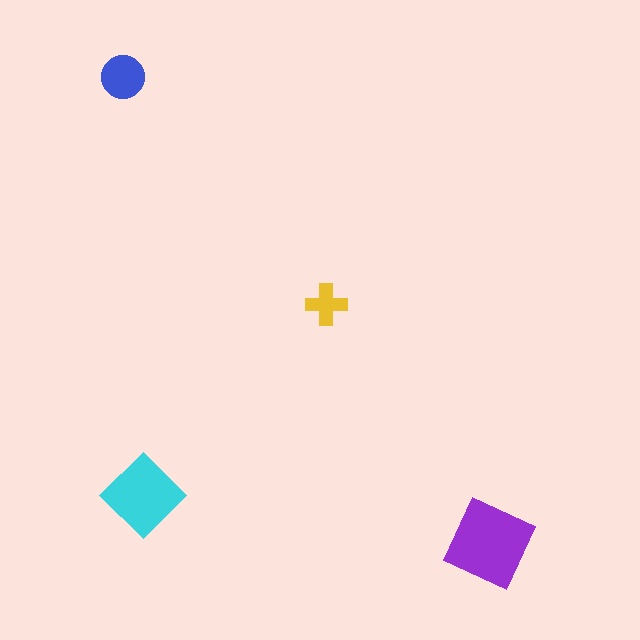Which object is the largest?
The purple square.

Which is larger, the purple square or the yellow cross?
The purple square.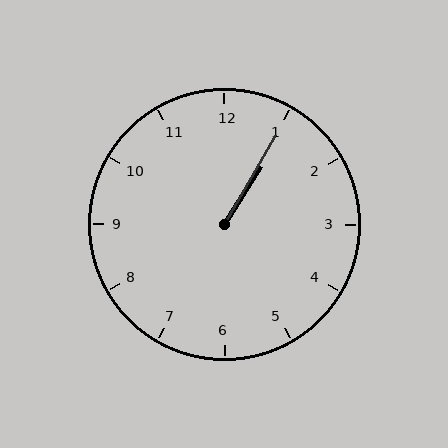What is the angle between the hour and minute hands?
Approximately 2 degrees.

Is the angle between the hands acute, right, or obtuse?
It is acute.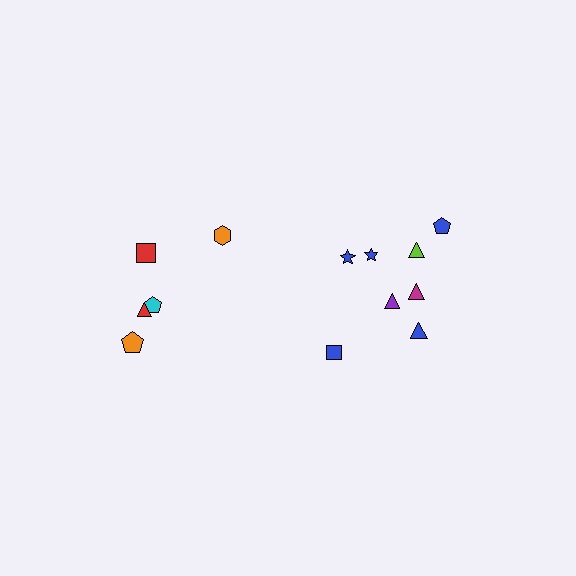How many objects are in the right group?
There are 8 objects.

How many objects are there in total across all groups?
There are 13 objects.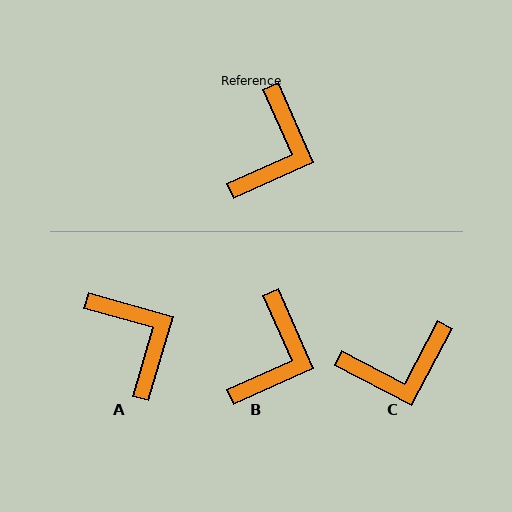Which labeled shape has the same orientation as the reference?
B.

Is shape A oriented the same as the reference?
No, it is off by about 50 degrees.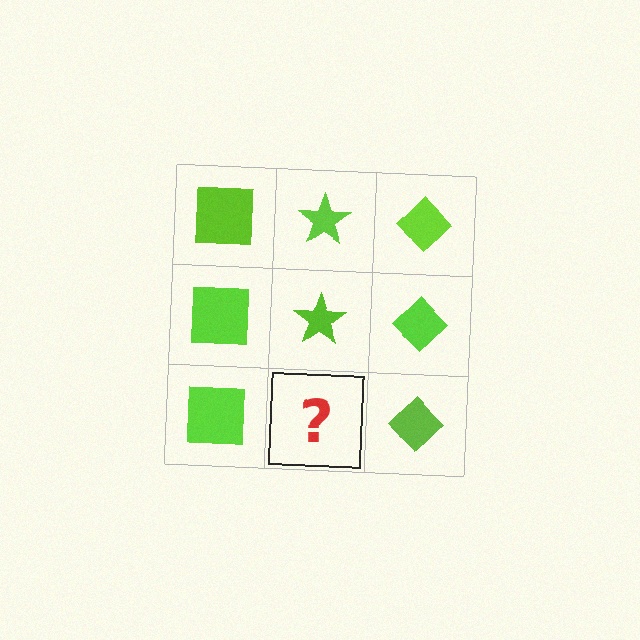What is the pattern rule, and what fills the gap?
The rule is that each column has a consistent shape. The gap should be filled with a lime star.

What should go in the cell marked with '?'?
The missing cell should contain a lime star.